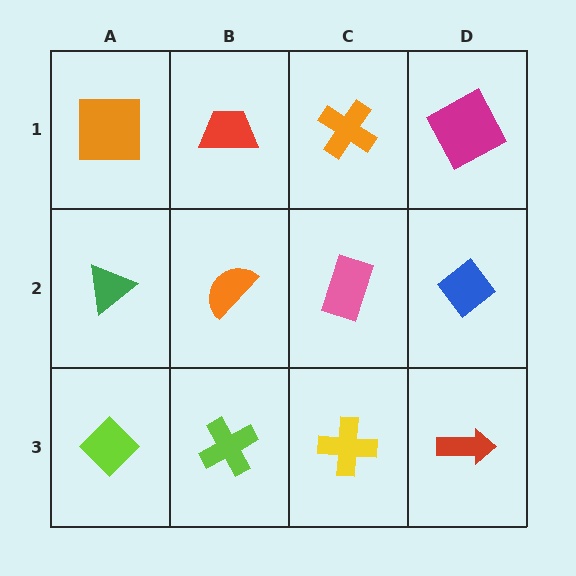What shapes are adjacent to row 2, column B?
A red trapezoid (row 1, column B), a lime cross (row 3, column B), a green triangle (row 2, column A), a pink rectangle (row 2, column C).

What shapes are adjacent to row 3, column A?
A green triangle (row 2, column A), a lime cross (row 3, column B).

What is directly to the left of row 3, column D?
A yellow cross.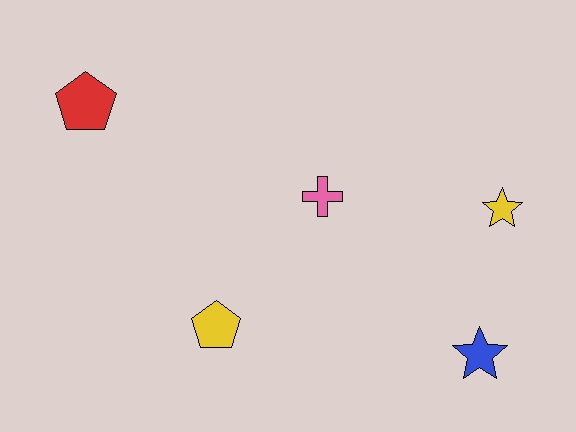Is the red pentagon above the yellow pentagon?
Yes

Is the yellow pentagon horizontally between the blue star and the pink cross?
No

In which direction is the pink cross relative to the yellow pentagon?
The pink cross is above the yellow pentagon.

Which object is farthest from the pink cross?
The red pentagon is farthest from the pink cross.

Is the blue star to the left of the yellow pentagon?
No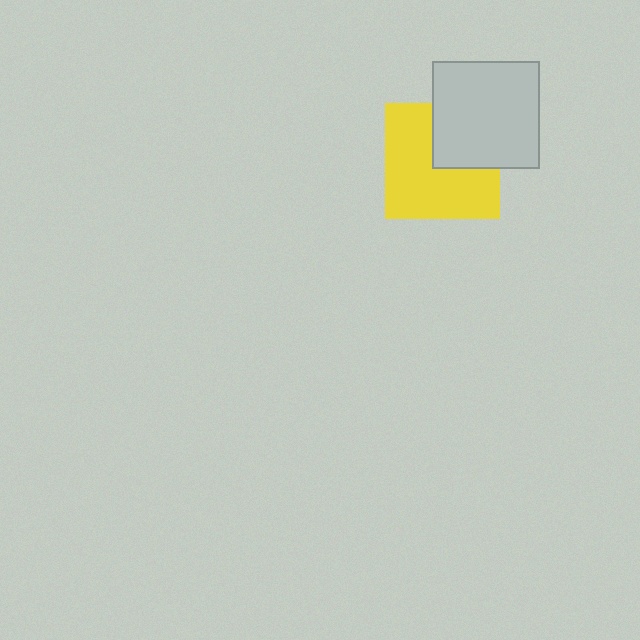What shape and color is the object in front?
The object in front is a light gray square.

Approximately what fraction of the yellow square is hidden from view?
Roughly 34% of the yellow square is hidden behind the light gray square.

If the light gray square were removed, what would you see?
You would see the complete yellow square.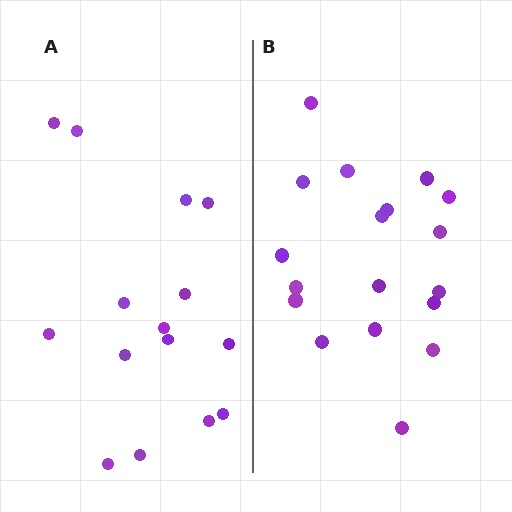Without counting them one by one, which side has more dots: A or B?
Region B (the right region) has more dots.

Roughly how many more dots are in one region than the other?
Region B has just a few more — roughly 2 or 3 more dots than region A.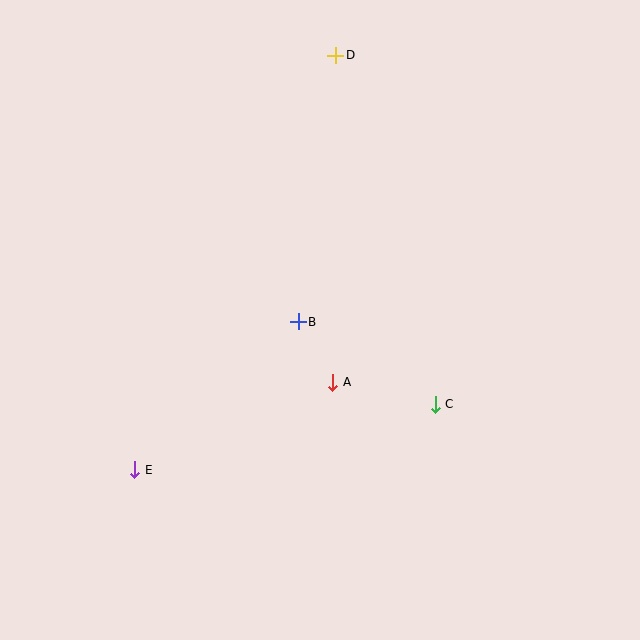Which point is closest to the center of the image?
Point B at (298, 322) is closest to the center.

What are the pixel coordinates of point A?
Point A is at (333, 382).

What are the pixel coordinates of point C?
Point C is at (435, 404).